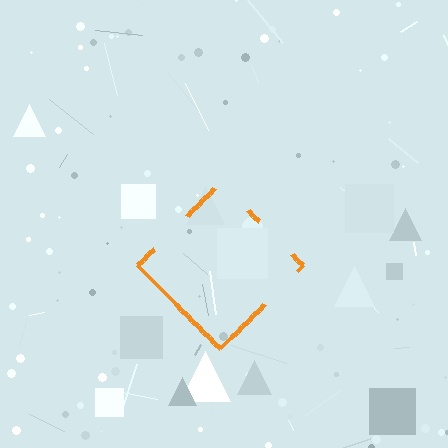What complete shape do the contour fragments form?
The contour fragments form a diamond.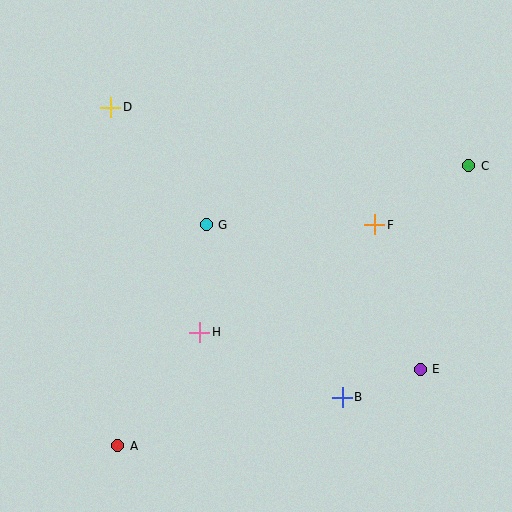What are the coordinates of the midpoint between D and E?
The midpoint between D and E is at (266, 238).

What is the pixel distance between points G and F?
The distance between G and F is 168 pixels.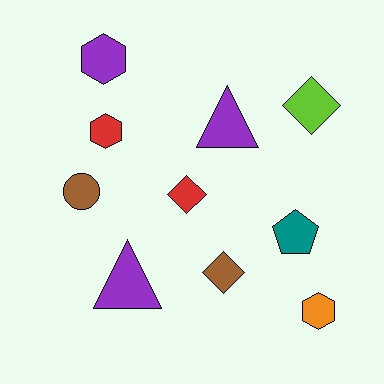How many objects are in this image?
There are 10 objects.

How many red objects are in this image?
There are 2 red objects.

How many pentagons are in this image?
There is 1 pentagon.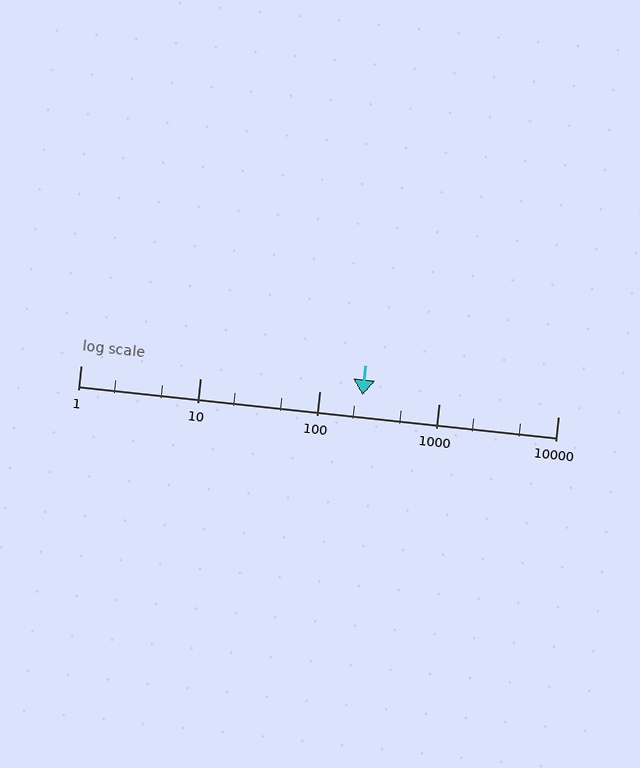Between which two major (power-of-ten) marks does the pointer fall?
The pointer is between 100 and 1000.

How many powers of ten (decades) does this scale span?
The scale spans 4 decades, from 1 to 10000.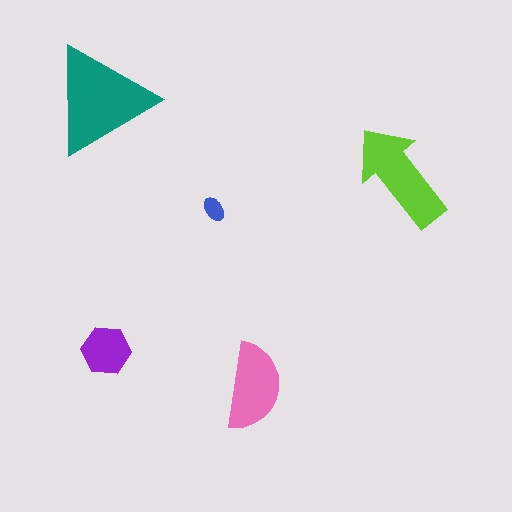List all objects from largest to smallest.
The teal triangle, the lime arrow, the pink semicircle, the purple hexagon, the blue ellipse.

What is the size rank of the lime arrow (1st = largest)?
2nd.